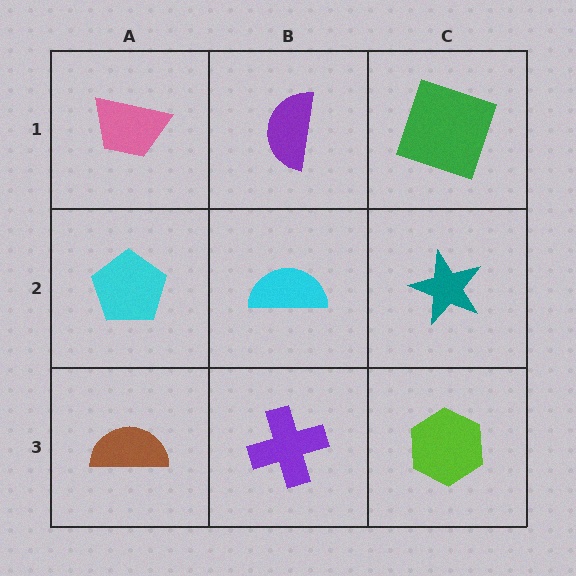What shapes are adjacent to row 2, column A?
A pink trapezoid (row 1, column A), a brown semicircle (row 3, column A), a cyan semicircle (row 2, column B).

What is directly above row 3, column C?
A teal star.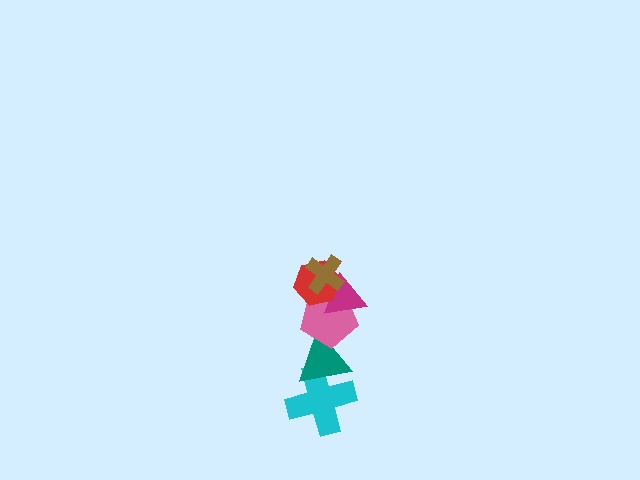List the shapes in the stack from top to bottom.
From top to bottom: the brown cross, the red hexagon, the magenta triangle, the pink pentagon, the teal triangle, the cyan cross.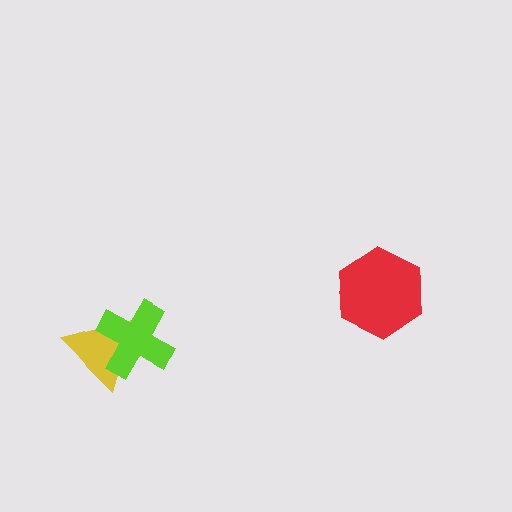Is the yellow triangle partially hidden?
Yes, it is partially covered by another shape.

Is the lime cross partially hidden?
No, no other shape covers it.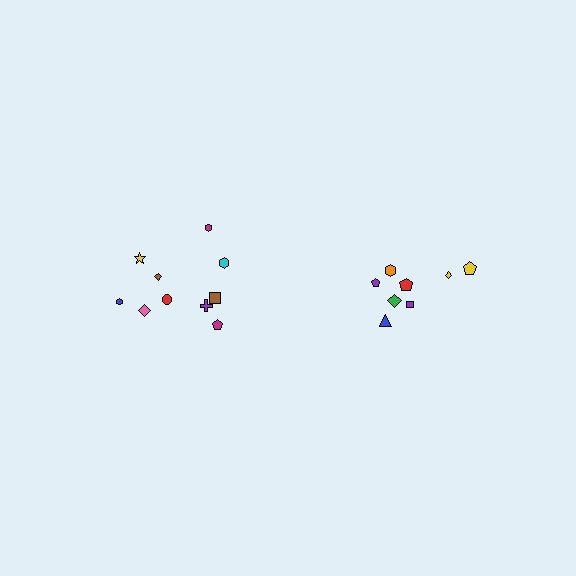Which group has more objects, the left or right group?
The left group.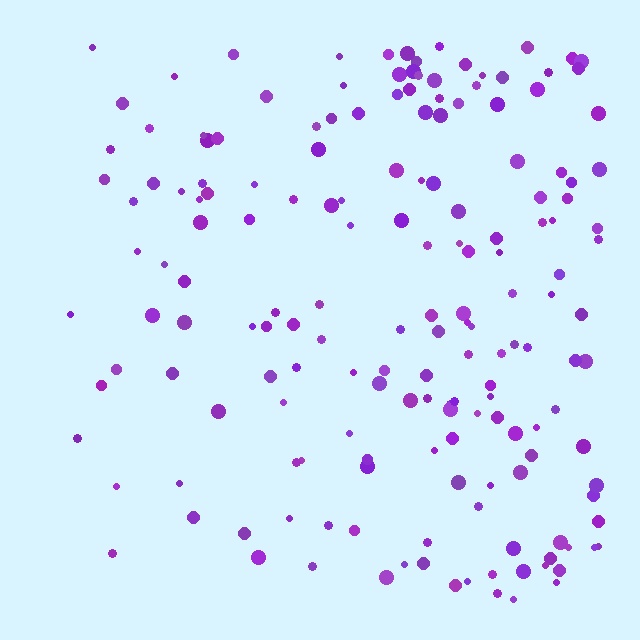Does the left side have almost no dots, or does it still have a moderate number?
Still a moderate number, just noticeably fewer than the right.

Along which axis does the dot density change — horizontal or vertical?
Horizontal.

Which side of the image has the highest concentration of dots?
The right.